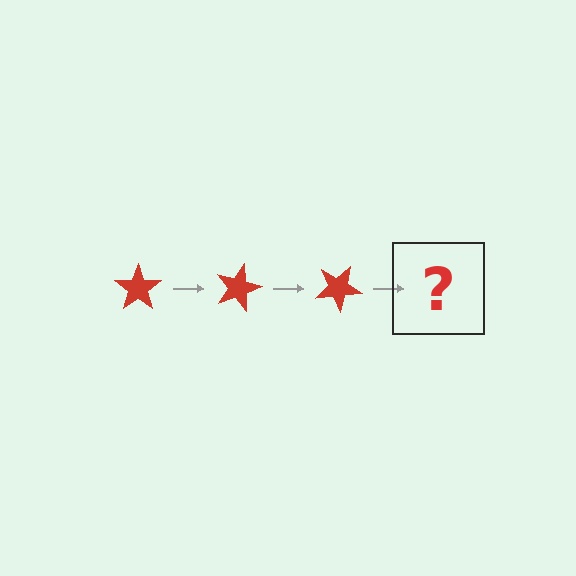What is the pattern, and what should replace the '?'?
The pattern is that the star rotates 15 degrees each step. The '?' should be a red star rotated 45 degrees.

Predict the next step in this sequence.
The next step is a red star rotated 45 degrees.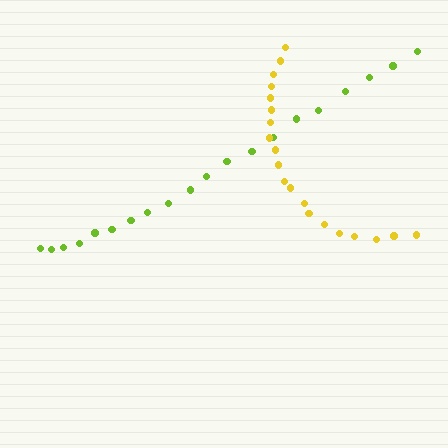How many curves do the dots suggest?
There are 2 distinct paths.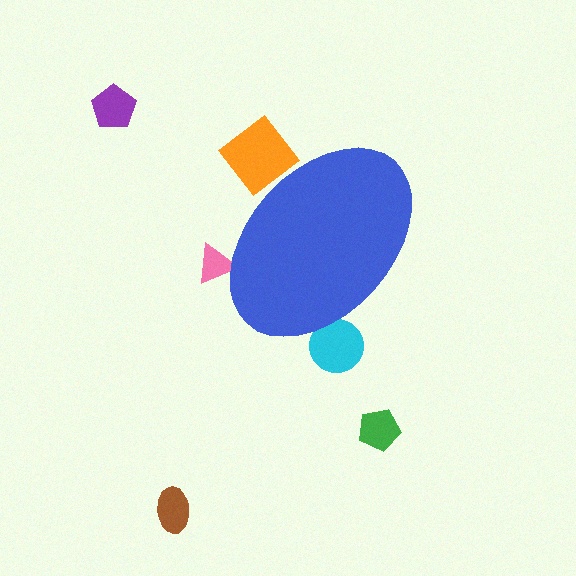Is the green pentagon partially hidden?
No, the green pentagon is fully visible.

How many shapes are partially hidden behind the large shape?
3 shapes are partially hidden.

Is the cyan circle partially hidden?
Yes, the cyan circle is partially hidden behind the blue ellipse.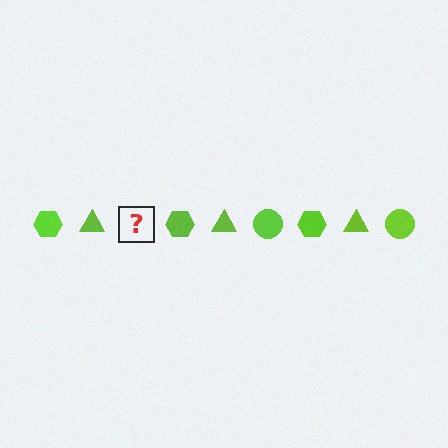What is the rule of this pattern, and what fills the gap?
The rule is that the pattern cycles through hexagon, triangle, circle shapes in lime. The gap should be filled with a lime circle.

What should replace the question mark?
The question mark should be replaced with a lime circle.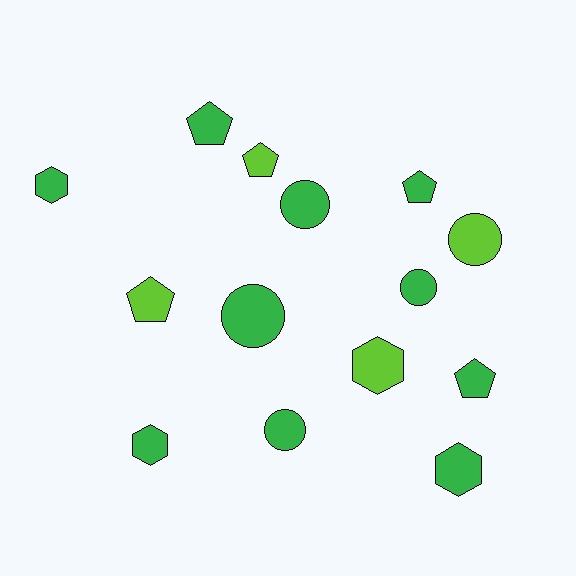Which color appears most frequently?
Green, with 10 objects.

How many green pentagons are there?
There are 3 green pentagons.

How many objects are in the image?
There are 14 objects.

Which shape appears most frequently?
Circle, with 5 objects.